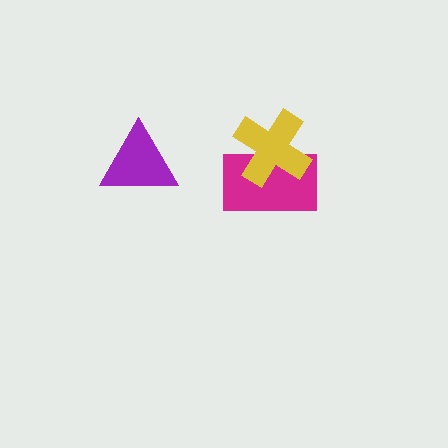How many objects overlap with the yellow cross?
1 object overlaps with the yellow cross.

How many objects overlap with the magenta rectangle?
1 object overlaps with the magenta rectangle.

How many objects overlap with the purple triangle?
0 objects overlap with the purple triangle.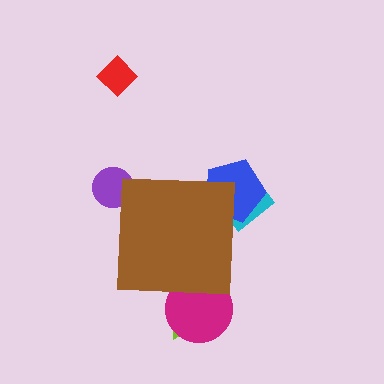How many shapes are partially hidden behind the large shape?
5 shapes are partially hidden.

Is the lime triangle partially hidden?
Yes, the lime triangle is partially hidden behind the brown square.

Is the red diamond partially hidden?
No, the red diamond is fully visible.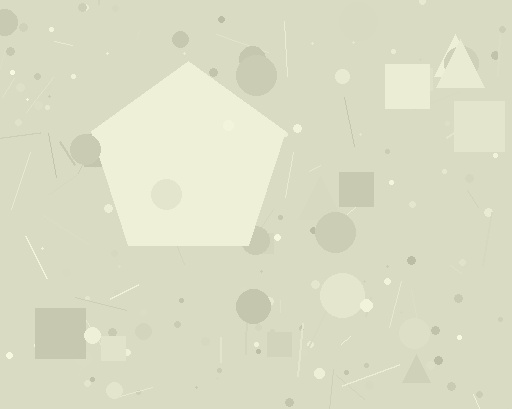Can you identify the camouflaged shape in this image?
The camouflaged shape is a pentagon.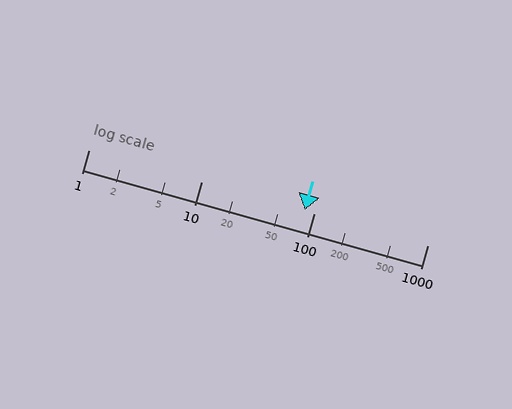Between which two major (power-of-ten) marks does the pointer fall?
The pointer is between 10 and 100.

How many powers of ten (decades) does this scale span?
The scale spans 3 decades, from 1 to 1000.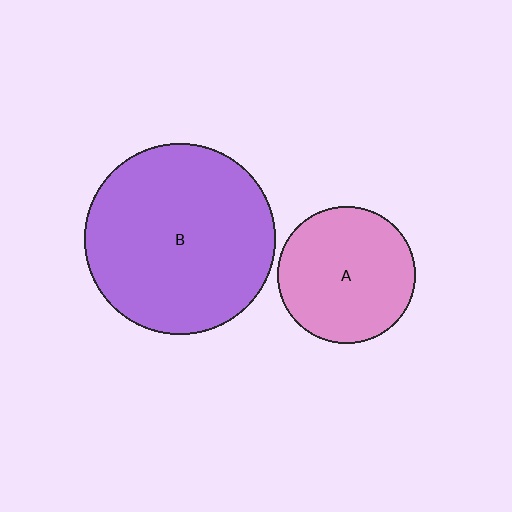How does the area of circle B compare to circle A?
Approximately 1.9 times.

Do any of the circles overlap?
No, none of the circles overlap.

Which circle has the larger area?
Circle B (purple).